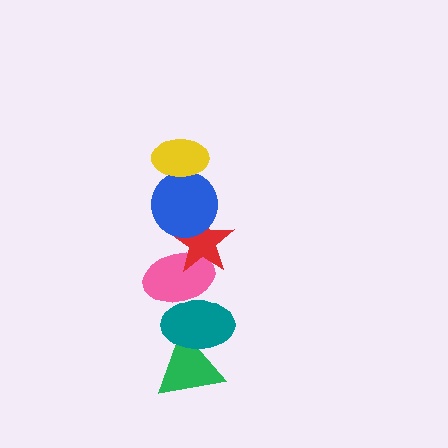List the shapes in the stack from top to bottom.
From top to bottom: the yellow ellipse, the blue circle, the red star, the pink ellipse, the teal ellipse, the green triangle.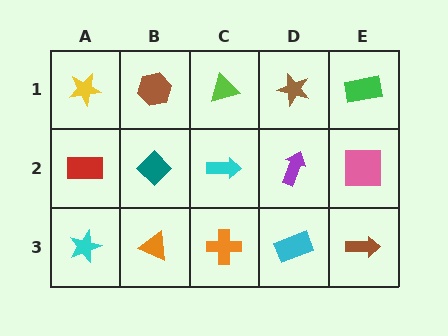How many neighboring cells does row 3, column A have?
2.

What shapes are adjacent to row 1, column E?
A pink square (row 2, column E), a brown star (row 1, column D).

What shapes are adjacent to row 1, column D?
A purple arrow (row 2, column D), a lime triangle (row 1, column C), a green rectangle (row 1, column E).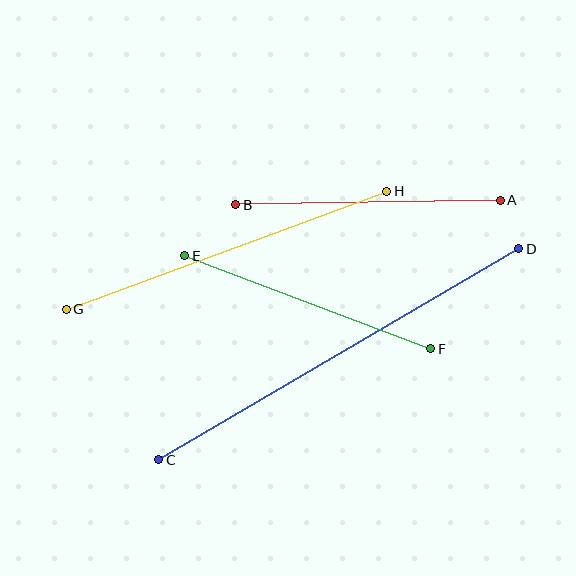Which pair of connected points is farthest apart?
Points C and D are farthest apart.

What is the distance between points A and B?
The distance is approximately 265 pixels.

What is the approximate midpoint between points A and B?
The midpoint is at approximately (368, 202) pixels.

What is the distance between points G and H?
The distance is approximately 342 pixels.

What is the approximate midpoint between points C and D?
The midpoint is at approximately (339, 354) pixels.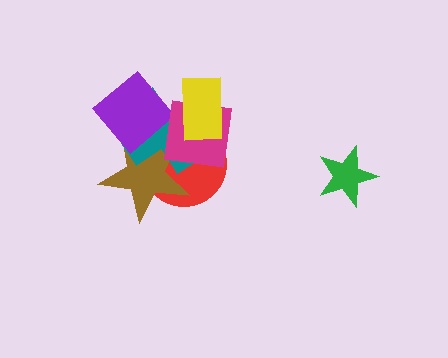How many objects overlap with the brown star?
4 objects overlap with the brown star.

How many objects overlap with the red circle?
5 objects overlap with the red circle.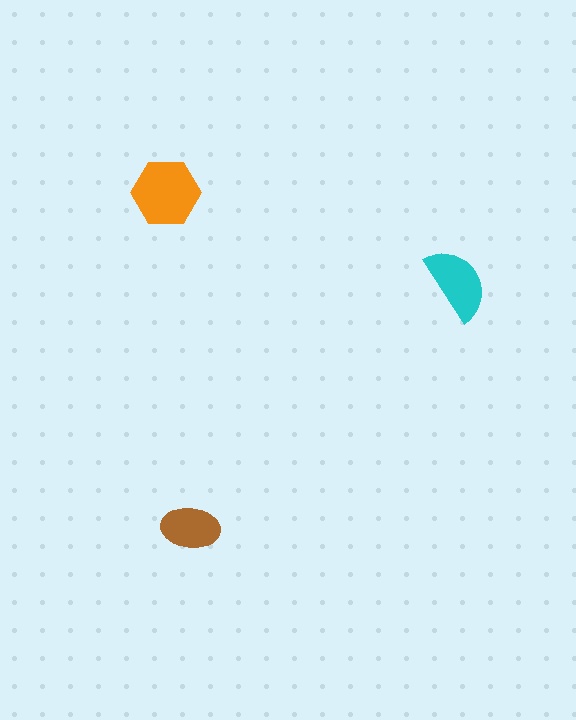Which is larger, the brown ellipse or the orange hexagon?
The orange hexagon.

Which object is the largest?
The orange hexagon.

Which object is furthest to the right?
The cyan semicircle is rightmost.